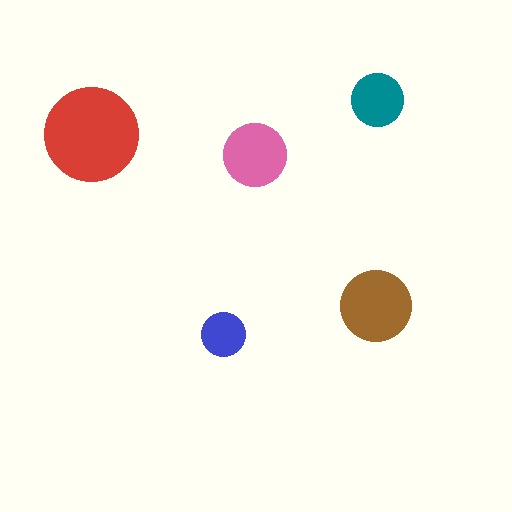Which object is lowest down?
The blue circle is bottommost.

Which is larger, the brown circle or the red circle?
The red one.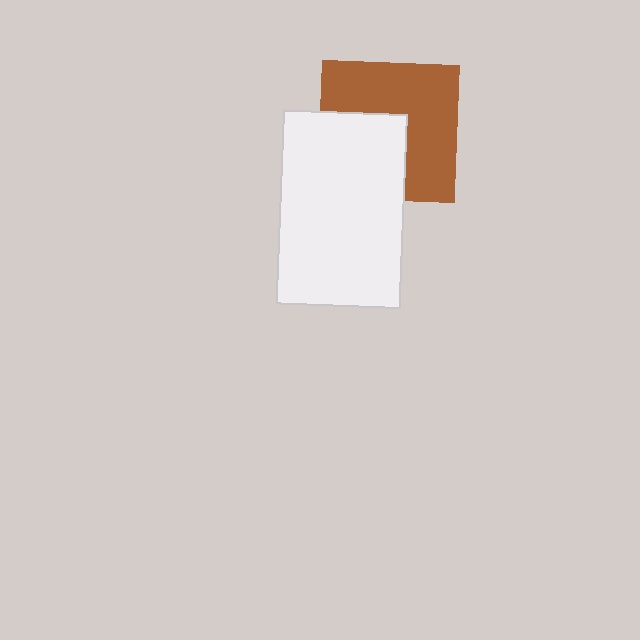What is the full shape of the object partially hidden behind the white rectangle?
The partially hidden object is a brown square.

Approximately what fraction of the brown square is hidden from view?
Roughly 40% of the brown square is hidden behind the white rectangle.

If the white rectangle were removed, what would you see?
You would see the complete brown square.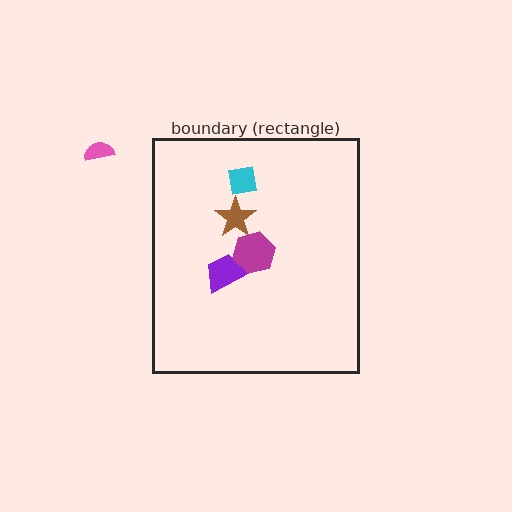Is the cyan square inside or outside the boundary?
Inside.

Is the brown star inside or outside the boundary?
Inside.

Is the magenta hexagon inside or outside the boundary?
Inside.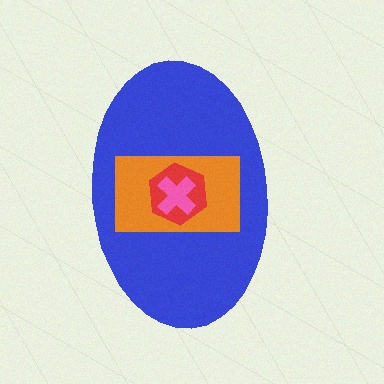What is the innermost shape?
The pink cross.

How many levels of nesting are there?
4.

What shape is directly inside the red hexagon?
The pink cross.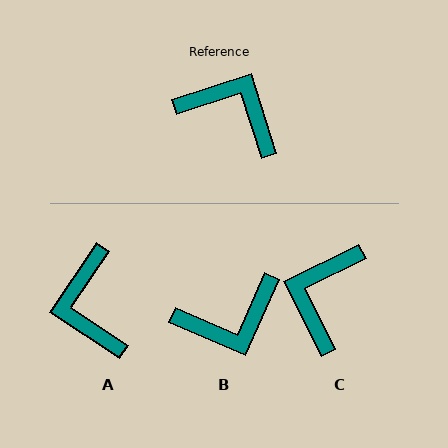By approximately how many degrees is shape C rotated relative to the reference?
Approximately 99 degrees counter-clockwise.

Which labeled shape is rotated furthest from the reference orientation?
B, about 131 degrees away.